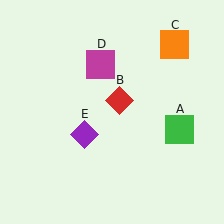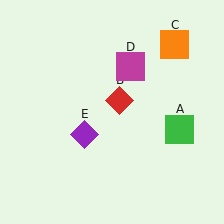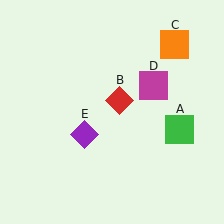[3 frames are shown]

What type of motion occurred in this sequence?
The magenta square (object D) rotated clockwise around the center of the scene.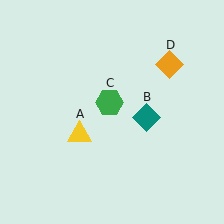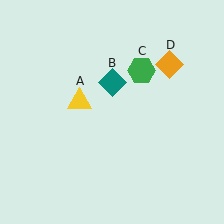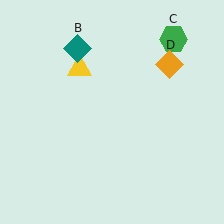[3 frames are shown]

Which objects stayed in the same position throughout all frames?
Orange diamond (object D) remained stationary.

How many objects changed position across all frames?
3 objects changed position: yellow triangle (object A), teal diamond (object B), green hexagon (object C).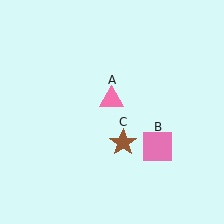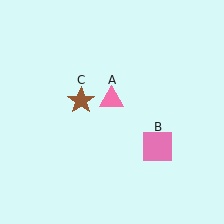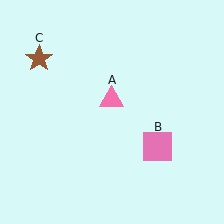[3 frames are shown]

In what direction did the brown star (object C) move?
The brown star (object C) moved up and to the left.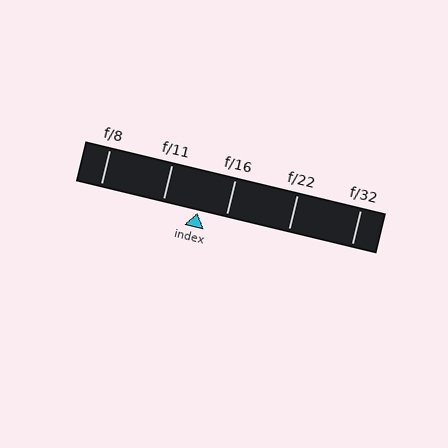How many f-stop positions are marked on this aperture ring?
There are 5 f-stop positions marked.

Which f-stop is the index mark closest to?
The index mark is closest to f/16.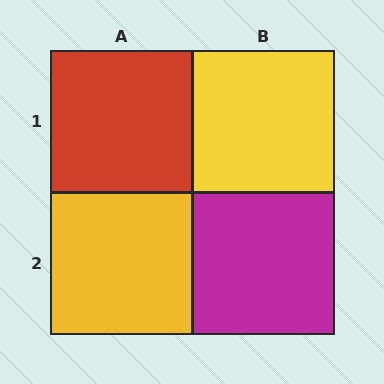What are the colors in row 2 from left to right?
Yellow, magenta.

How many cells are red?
1 cell is red.